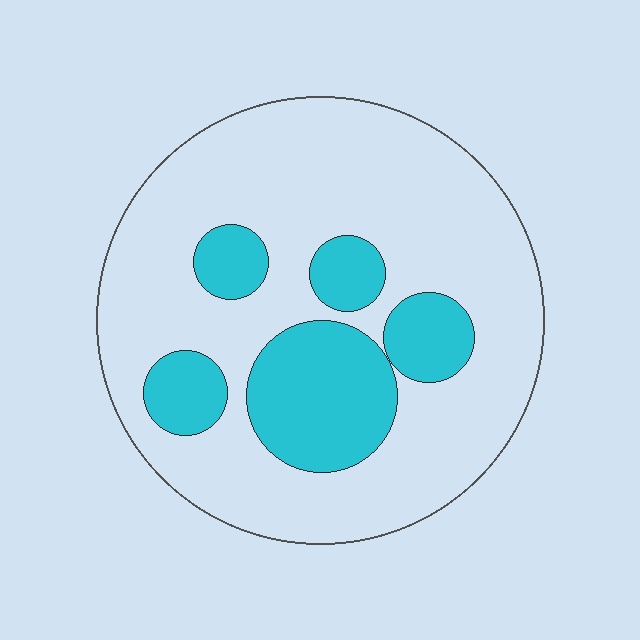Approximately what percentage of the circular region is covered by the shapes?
Approximately 25%.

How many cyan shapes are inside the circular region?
5.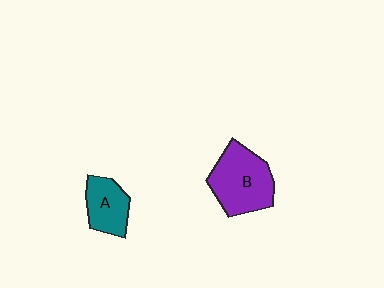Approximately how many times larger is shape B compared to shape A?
Approximately 1.7 times.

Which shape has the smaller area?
Shape A (teal).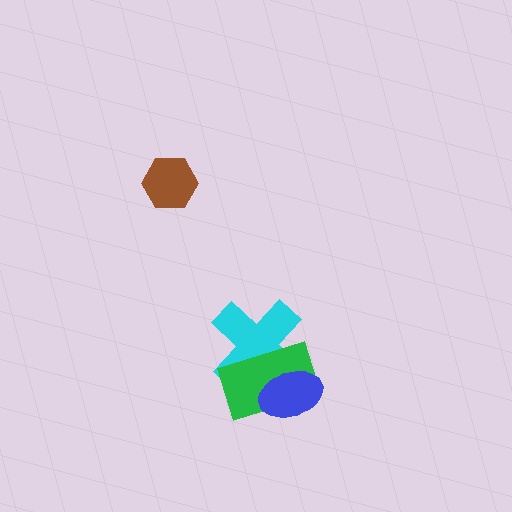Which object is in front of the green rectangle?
The blue ellipse is in front of the green rectangle.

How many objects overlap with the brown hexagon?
0 objects overlap with the brown hexagon.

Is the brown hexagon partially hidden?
No, no other shape covers it.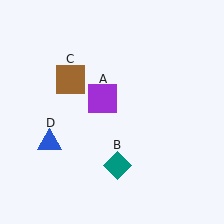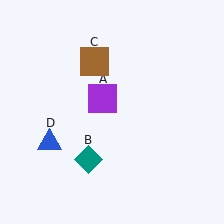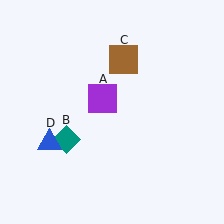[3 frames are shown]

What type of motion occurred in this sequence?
The teal diamond (object B), brown square (object C) rotated clockwise around the center of the scene.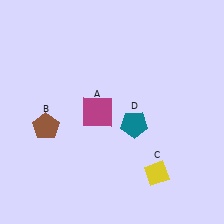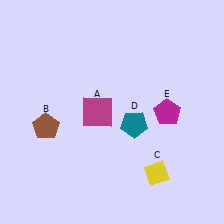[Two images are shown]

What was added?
A magenta pentagon (E) was added in Image 2.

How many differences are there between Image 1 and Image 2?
There is 1 difference between the two images.